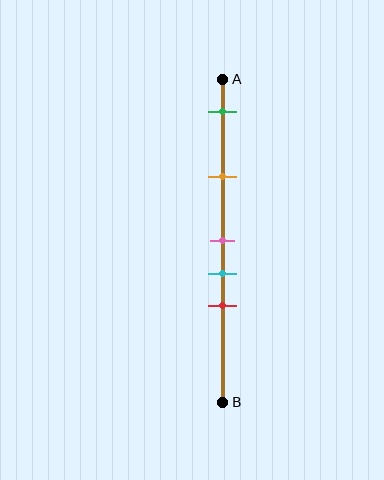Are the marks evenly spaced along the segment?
No, the marks are not evenly spaced.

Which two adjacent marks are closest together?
The pink and cyan marks are the closest adjacent pair.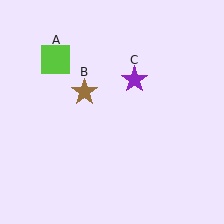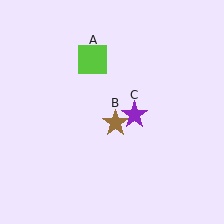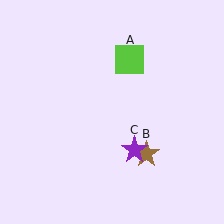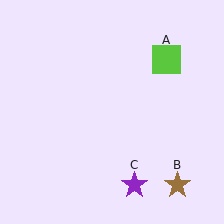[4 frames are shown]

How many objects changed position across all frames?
3 objects changed position: lime square (object A), brown star (object B), purple star (object C).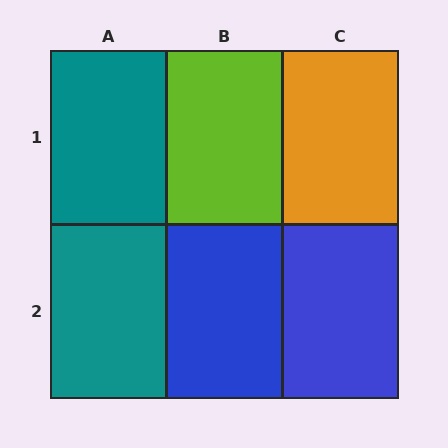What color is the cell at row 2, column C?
Blue.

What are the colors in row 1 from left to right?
Teal, lime, orange.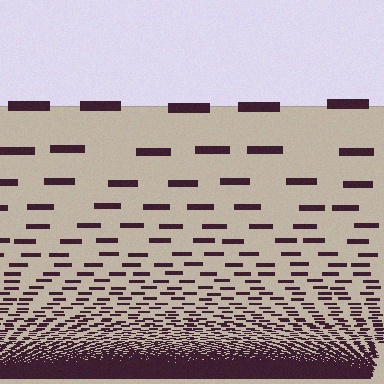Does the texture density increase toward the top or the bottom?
Density increases toward the bottom.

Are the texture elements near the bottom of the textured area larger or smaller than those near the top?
Smaller. The gradient is inverted — elements near the bottom are smaller and denser.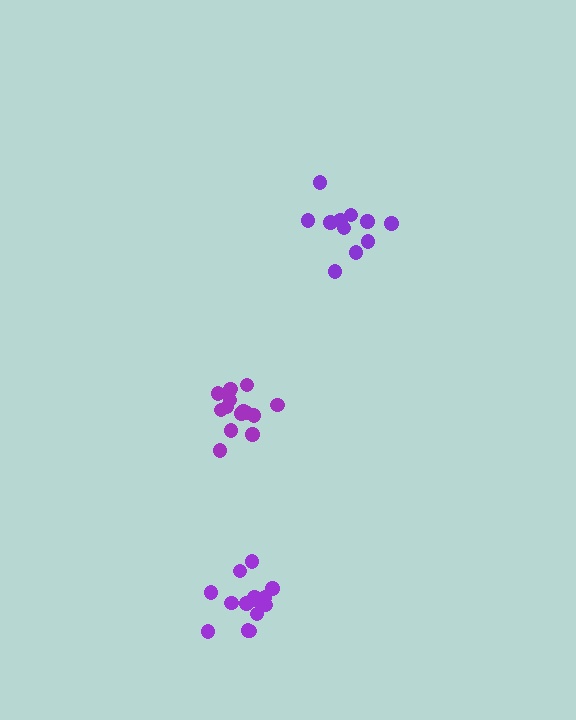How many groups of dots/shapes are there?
There are 3 groups.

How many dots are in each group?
Group 1: 15 dots, Group 2: 15 dots, Group 3: 11 dots (41 total).